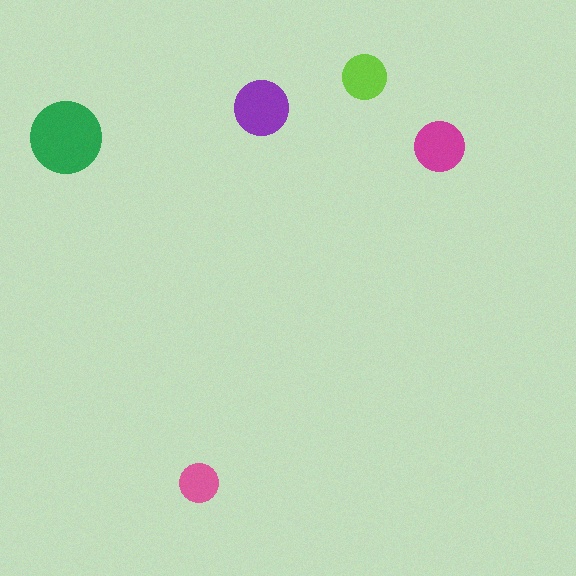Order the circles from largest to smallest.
the green one, the purple one, the magenta one, the lime one, the pink one.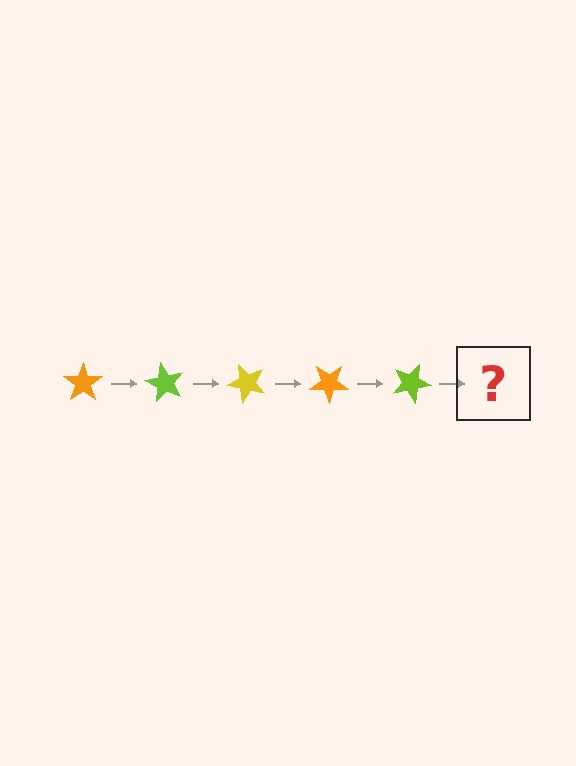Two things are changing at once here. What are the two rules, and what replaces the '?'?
The two rules are that it rotates 60 degrees each step and the color cycles through orange, lime, and yellow. The '?' should be a yellow star, rotated 300 degrees from the start.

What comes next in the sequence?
The next element should be a yellow star, rotated 300 degrees from the start.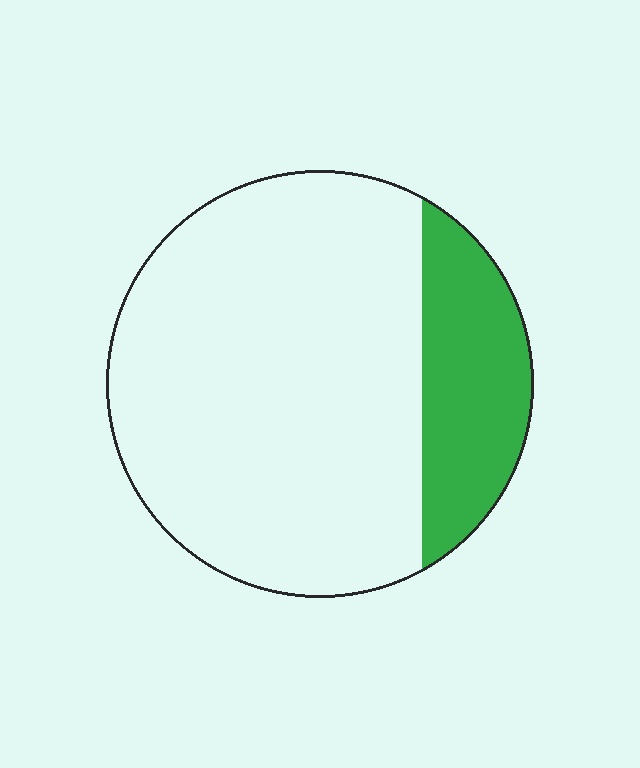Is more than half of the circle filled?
No.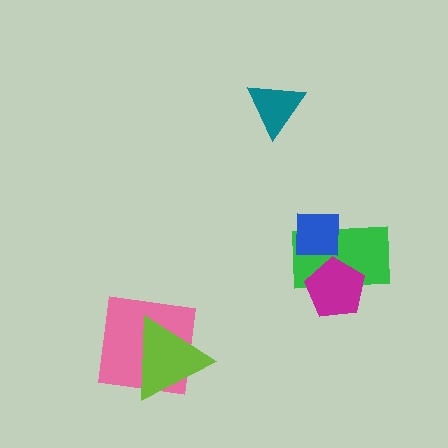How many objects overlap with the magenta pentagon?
1 object overlaps with the magenta pentagon.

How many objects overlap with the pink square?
1 object overlaps with the pink square.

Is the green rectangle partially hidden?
Yes, it is partially covered by another shape.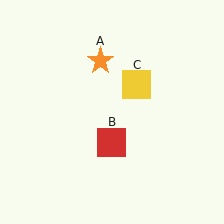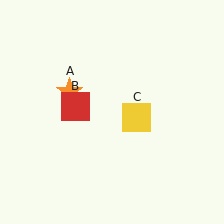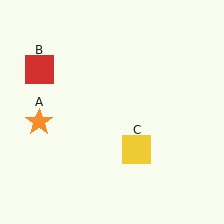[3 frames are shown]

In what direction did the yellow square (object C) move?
The yellow square (object C) moved down.